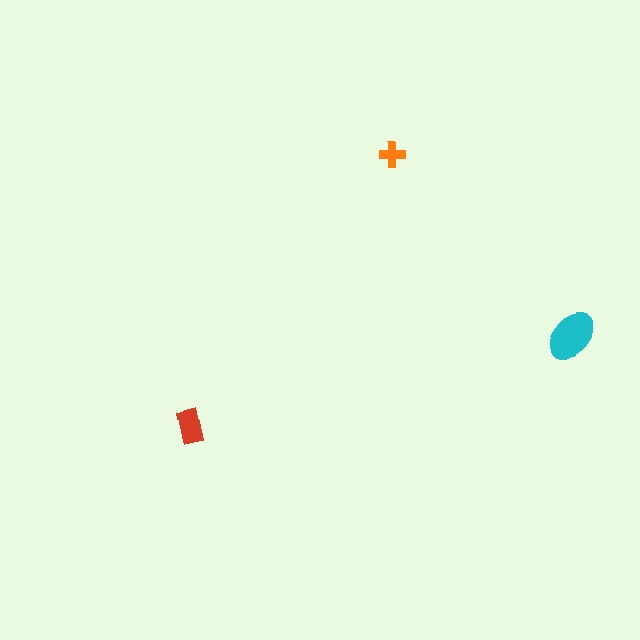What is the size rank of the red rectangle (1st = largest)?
2nd.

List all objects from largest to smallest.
The cyan ellipse, the red rectangle, the orange cross.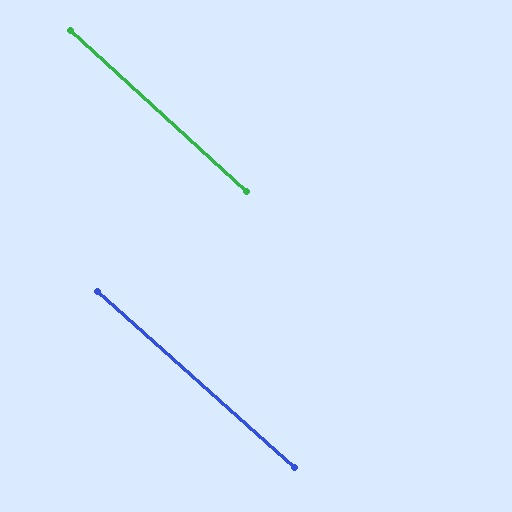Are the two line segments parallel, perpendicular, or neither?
Parallel — their directions differ by only 0.8°.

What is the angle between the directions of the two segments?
Approximately 1 degree.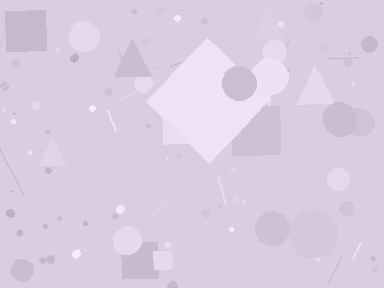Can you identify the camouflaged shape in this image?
The camouflaged shape is a diamond.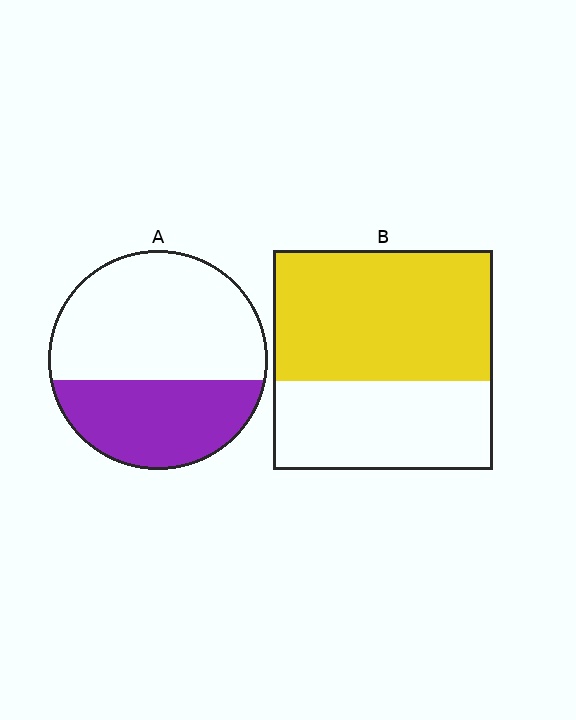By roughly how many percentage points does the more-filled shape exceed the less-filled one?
By roughly 20 percentage points (B over A).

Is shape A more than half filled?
No.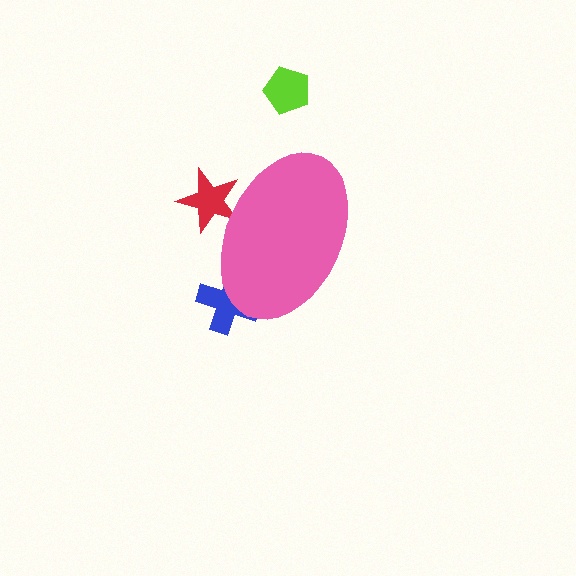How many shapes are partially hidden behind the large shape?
2 shapes are partially hidden.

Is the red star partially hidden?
Yes, the red star is partially hidden behind the pink ellipse.